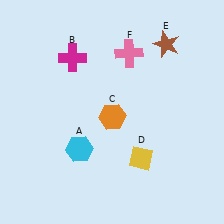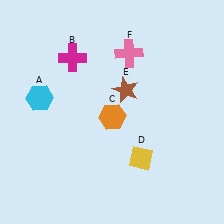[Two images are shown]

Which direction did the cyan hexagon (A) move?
The cyan hexagon (A) moved up.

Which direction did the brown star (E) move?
The brown star (E) moved down.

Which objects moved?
The objects that moved are: the cyan hexagon (A), the brown star (E).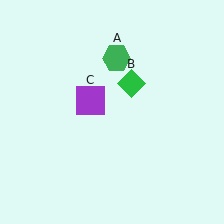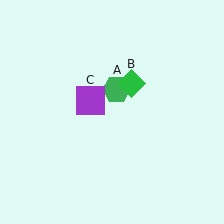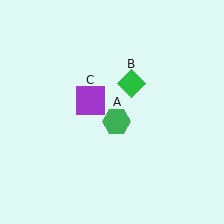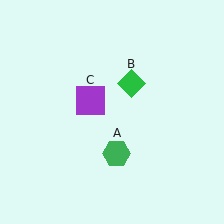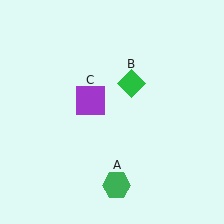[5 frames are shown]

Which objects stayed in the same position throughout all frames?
Green diamond (object B) and purple square (object C) remained stationary.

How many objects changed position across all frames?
1 object changed position: green hexagon (object A).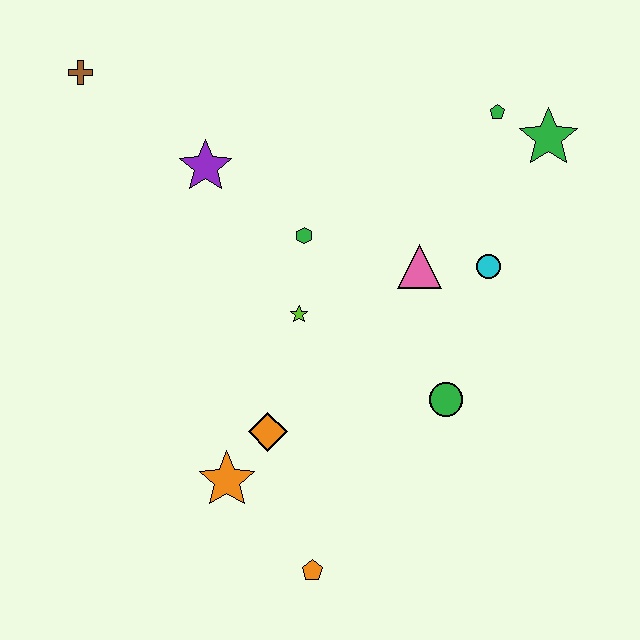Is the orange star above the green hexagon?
No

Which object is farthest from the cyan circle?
The brown cross is farthest from the cyan circle.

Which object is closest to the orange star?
The orange diamond is closest to the orange star.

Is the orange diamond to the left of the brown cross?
No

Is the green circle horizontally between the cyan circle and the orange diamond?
Yes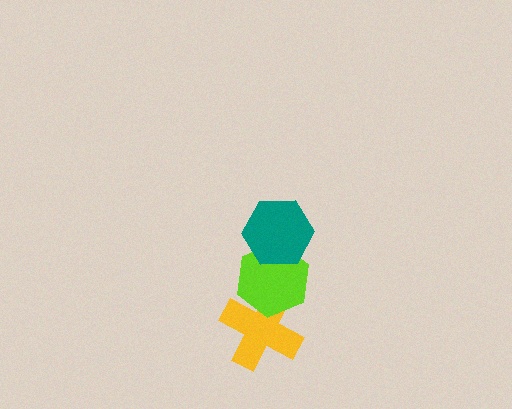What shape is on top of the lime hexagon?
The teal hexagon is on top of the lime hexagon.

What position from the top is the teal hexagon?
The teal hexagon is 1st from the top.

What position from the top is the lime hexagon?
The lime hexagon is 2nd from the top.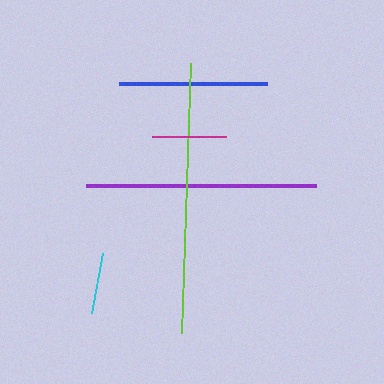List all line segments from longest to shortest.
From longest to shortest: lime, purple, blue, magenta, cyan.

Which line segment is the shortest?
The cyan line is the shortest at approximately 61 pixels.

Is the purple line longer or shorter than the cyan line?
The purple line is longer than the cyan line.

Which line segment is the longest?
The lime line is the longest at approximately 270 pixels.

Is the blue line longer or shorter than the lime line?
The lime line is longer than the blue line.